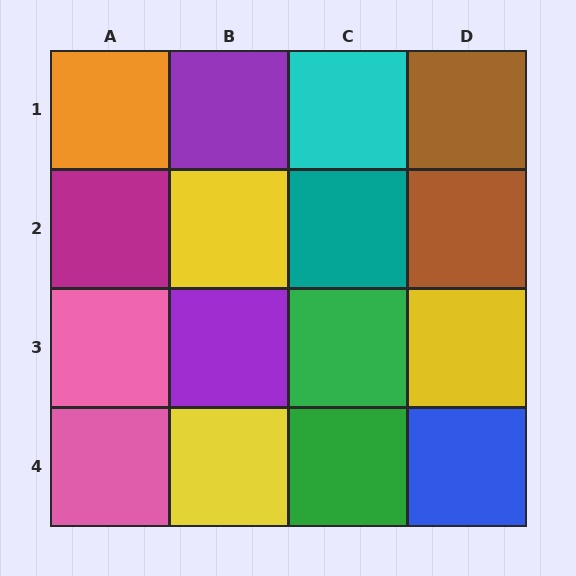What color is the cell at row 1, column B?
Purple.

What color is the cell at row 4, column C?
Green.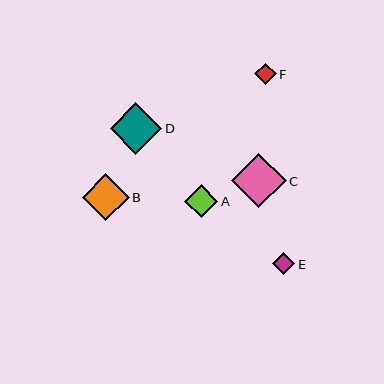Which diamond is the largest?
Diamond C is the largest with a size of approximately 54 pixels.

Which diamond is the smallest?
Diamond F is the smallest with a size of approximately 21 pixels.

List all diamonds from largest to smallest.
From largest to smallest: C, D, B, A, E, F.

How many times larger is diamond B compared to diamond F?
Diamond B is approximately 2.2 times the size of diamond F.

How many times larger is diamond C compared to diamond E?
Diamond C is approximately 2.5 times the size of diamond E.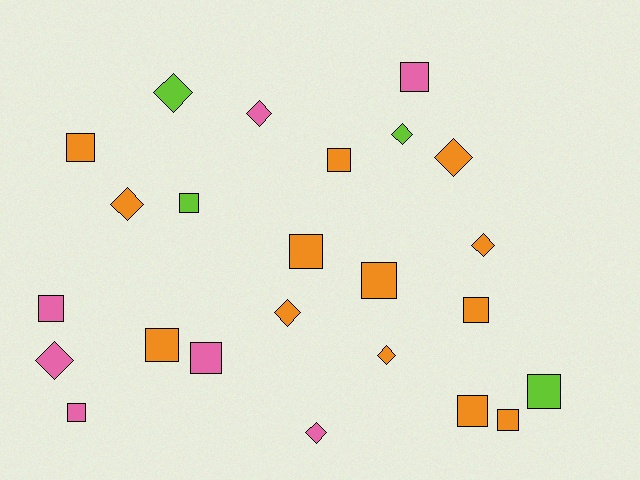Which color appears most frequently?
Orange, with 13 objects.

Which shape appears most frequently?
Square, with 14 objects.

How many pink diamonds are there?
There are 3 pink diamonds.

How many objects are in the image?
There are 24 objects.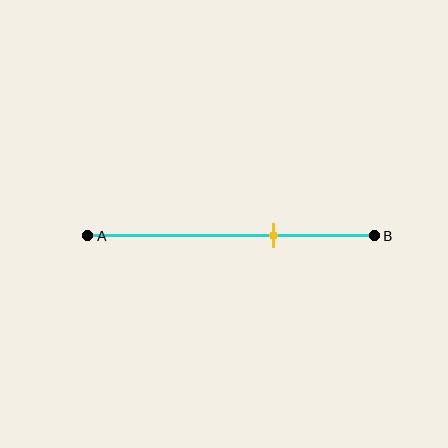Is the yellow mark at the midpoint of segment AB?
No, the mark is at about 65% from A, not at the 50% midpoint.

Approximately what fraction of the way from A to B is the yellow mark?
The yellow mark is approximately 65% of the way from A to B.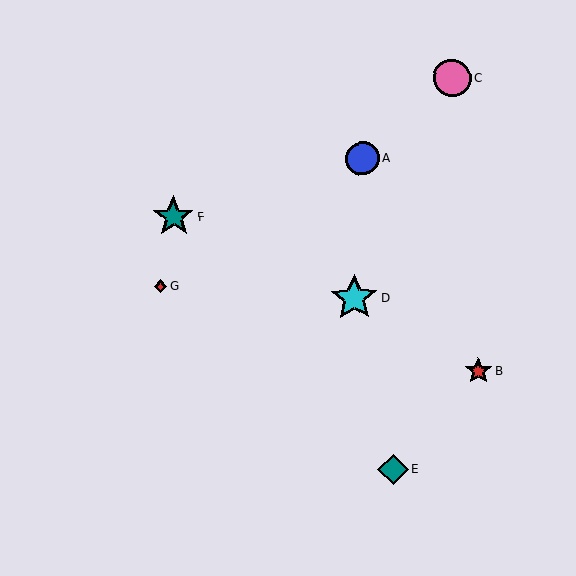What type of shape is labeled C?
Shape C is a pink circle.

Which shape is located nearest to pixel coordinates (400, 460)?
The teal diamond (labeled E) at (393, 470) is nearest to that location.